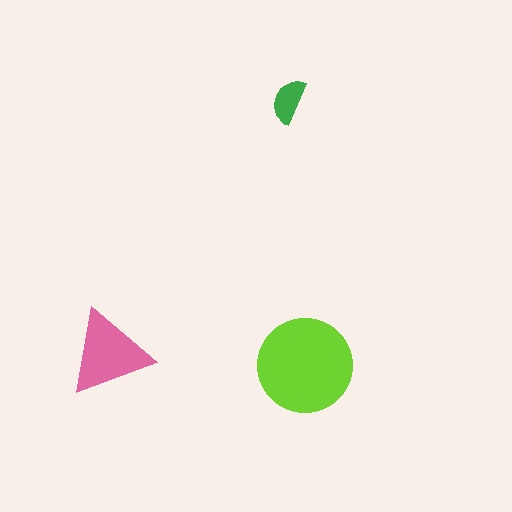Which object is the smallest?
The green semicircle.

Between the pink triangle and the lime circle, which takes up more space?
The lime circle.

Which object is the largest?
The lime circle.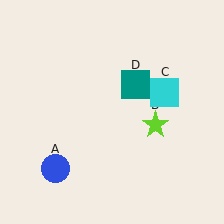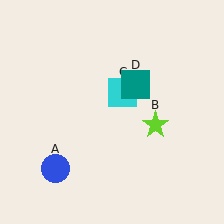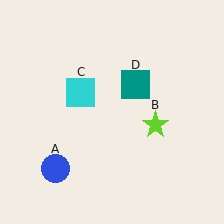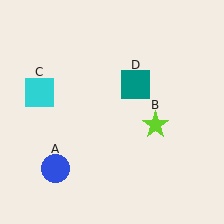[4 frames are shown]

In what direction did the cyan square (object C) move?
The cyan square (object C) moved left.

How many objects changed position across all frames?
1 object changed position: cyan square (object C).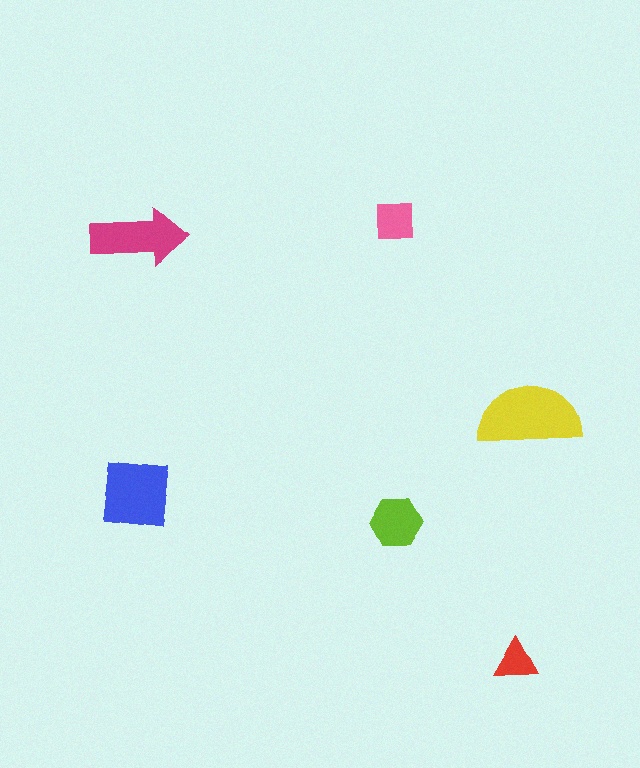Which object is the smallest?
The red triangle.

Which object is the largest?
The yellow semicircle.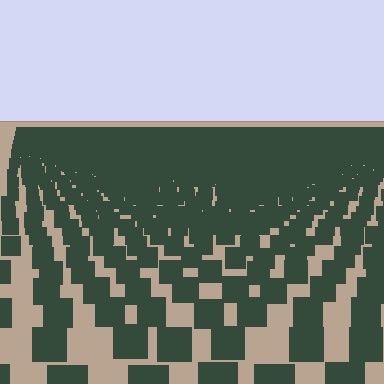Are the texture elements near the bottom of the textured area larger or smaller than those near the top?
Larger. Near the bottom, elements are closer to the viewer and appear at a bigger on-screen size.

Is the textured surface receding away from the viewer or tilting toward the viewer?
The surface is receding away from the viewer. Texture elements get smaller and denser toward the top.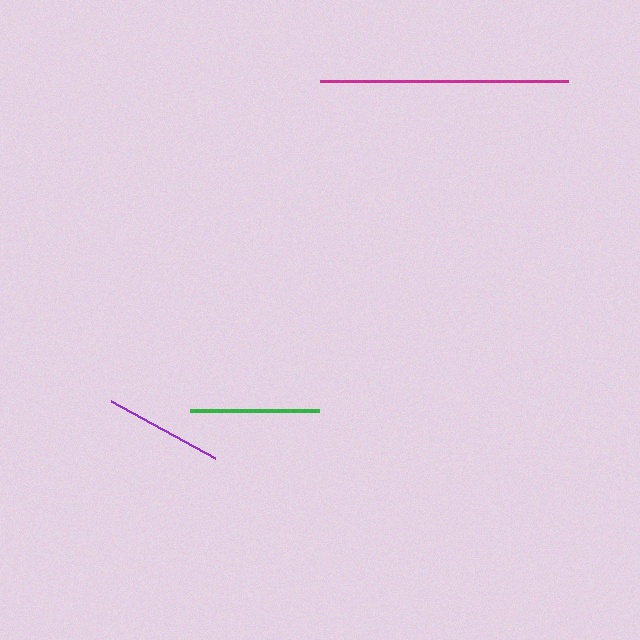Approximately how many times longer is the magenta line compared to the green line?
The magenta line is approximately 1.9 times the length of the green line.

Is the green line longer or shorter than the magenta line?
The magenta line is longer than the green line.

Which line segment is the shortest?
The purple line is the shortest at approximately 118 pixels.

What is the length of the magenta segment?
The magenta segment is approximately 248 pixels long.